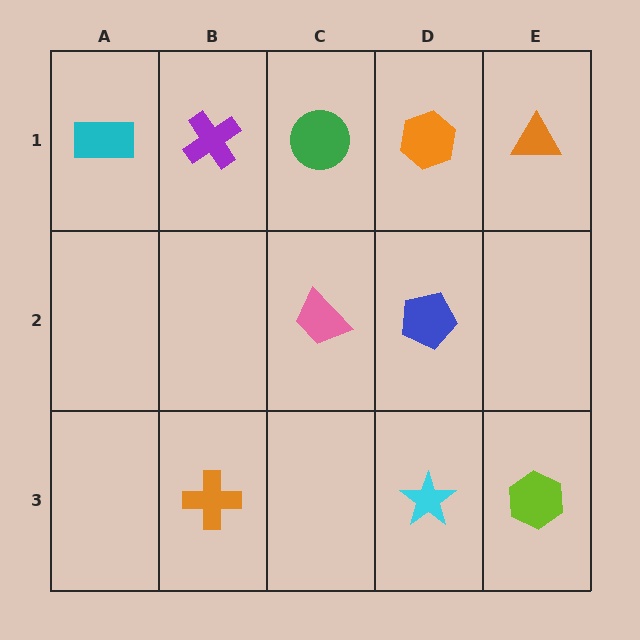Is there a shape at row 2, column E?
No, that cell is empty.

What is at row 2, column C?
A pink trapezoid.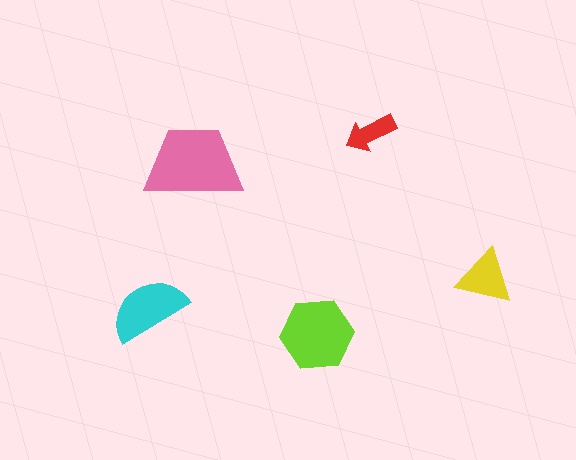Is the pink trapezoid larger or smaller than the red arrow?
Larger.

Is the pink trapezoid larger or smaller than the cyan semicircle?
Larger.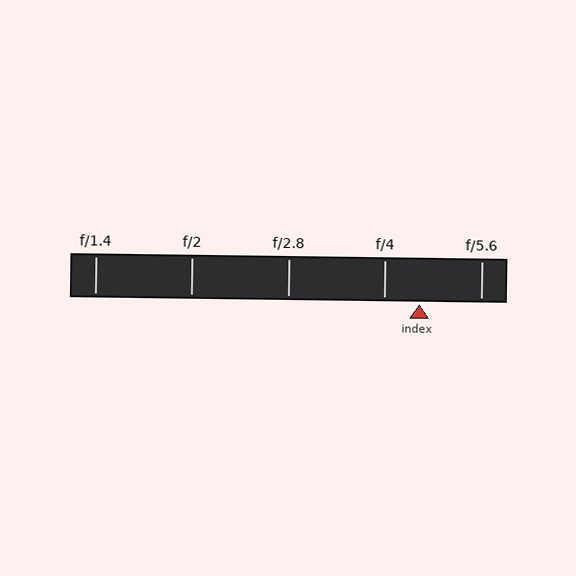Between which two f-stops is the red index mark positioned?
The index mark is between f/4 and f/5.6.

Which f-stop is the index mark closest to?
The index mark is closest to f/4.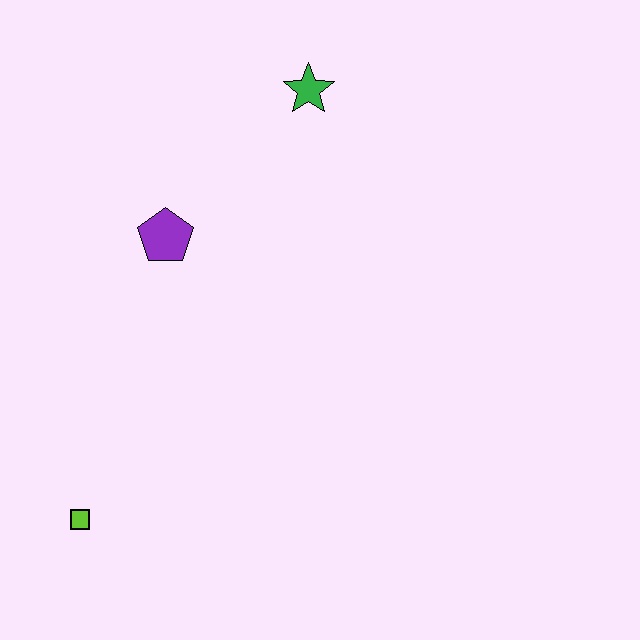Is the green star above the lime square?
Yes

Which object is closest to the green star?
The purple pentagon is closest to the green star.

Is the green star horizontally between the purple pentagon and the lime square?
No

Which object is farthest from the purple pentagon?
The lime square is farthest from the purple pentagon.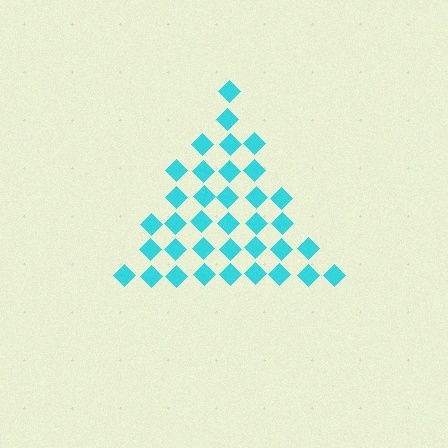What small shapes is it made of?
It is made of small diamonds.